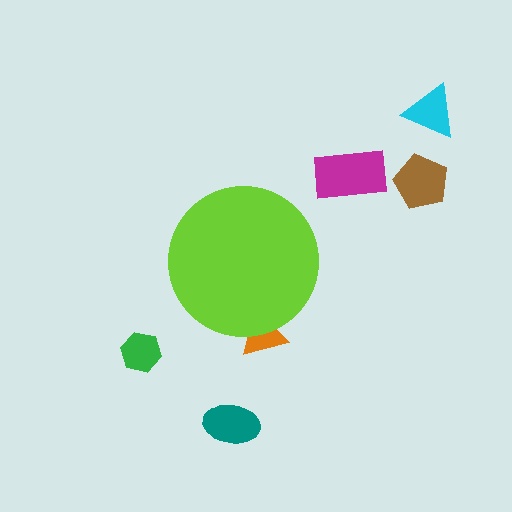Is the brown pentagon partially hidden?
No, the brown pentagon is fully visible.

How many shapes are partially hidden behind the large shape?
1 shape is partially hidden.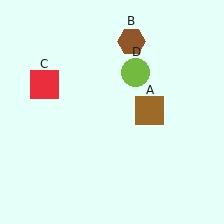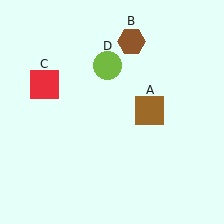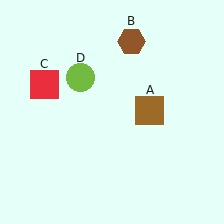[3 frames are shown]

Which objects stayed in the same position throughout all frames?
Brown square (object A) and brown hexagon (object B) and red square (object C) remained stationary.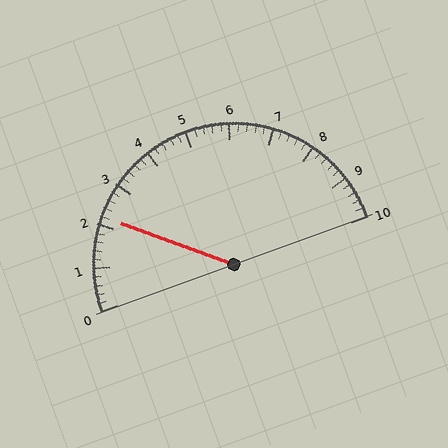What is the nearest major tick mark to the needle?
The nearest major tick mark is 2.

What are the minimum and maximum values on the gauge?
The gauge ranges from 0 to 10.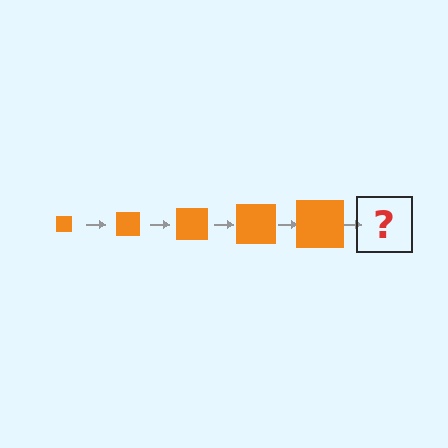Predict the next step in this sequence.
The next step is an orange square, larger than the previous one.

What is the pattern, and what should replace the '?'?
The pattern is that the square gets progressively larger each step. The '?' should be an orange square, larger than the previous one.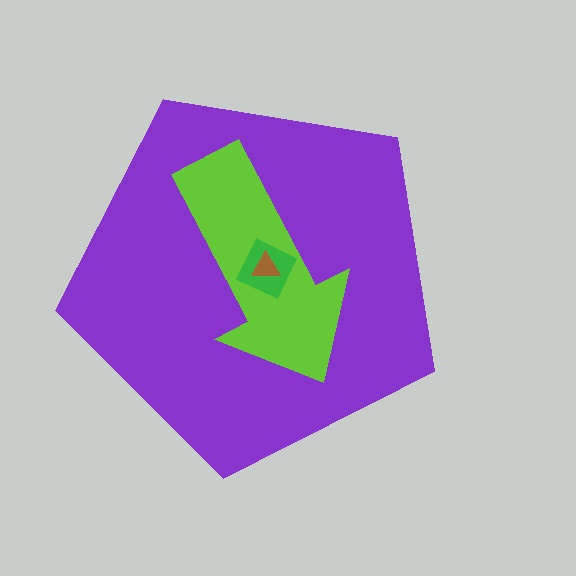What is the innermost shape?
The brown triangle.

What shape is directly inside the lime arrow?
The green diamond.